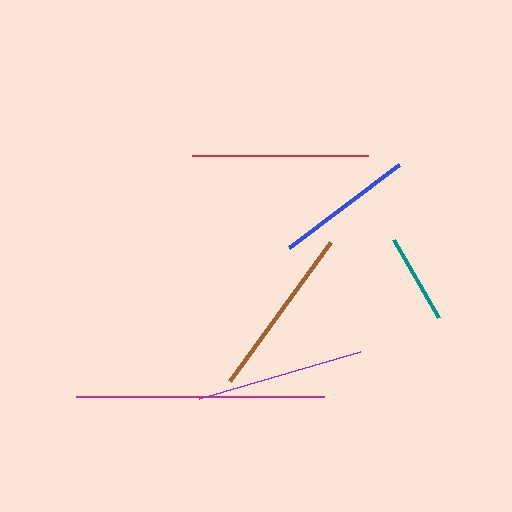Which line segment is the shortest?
The teal line is the shortest at approximately 90 pixels.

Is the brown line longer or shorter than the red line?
The red line is longer than the brown line.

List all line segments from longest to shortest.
From longest to shortest: magenta, red, brown, purple, blue, teal.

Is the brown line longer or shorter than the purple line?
The brown line is longer than the purple line.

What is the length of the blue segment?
The blue segment is approximately 138 pixels long.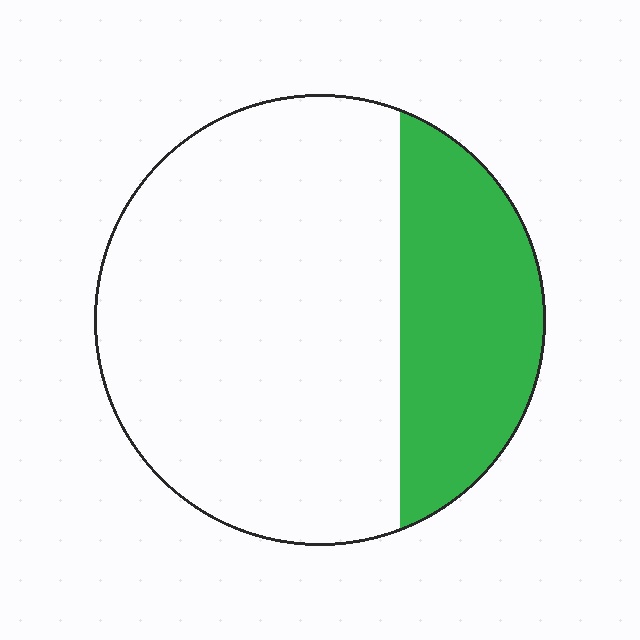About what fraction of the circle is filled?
About one quarter (1/4).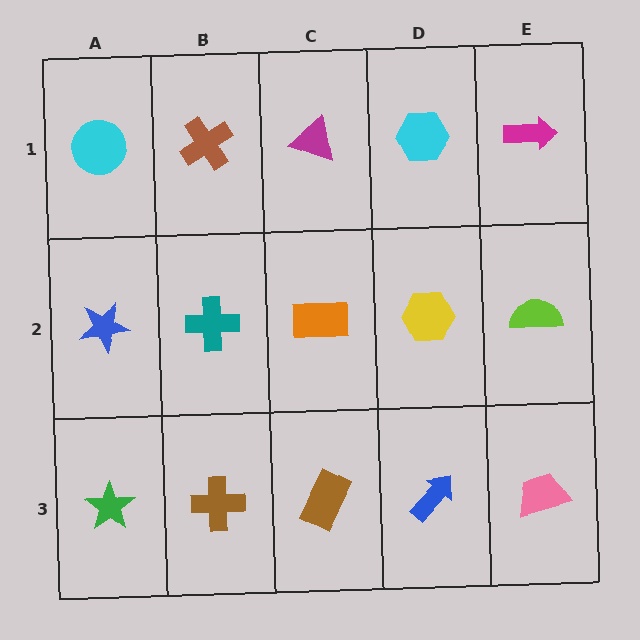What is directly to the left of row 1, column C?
A brown cross.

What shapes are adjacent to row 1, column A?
A blue star (row 2, column A), a brown cross (row 1, column B).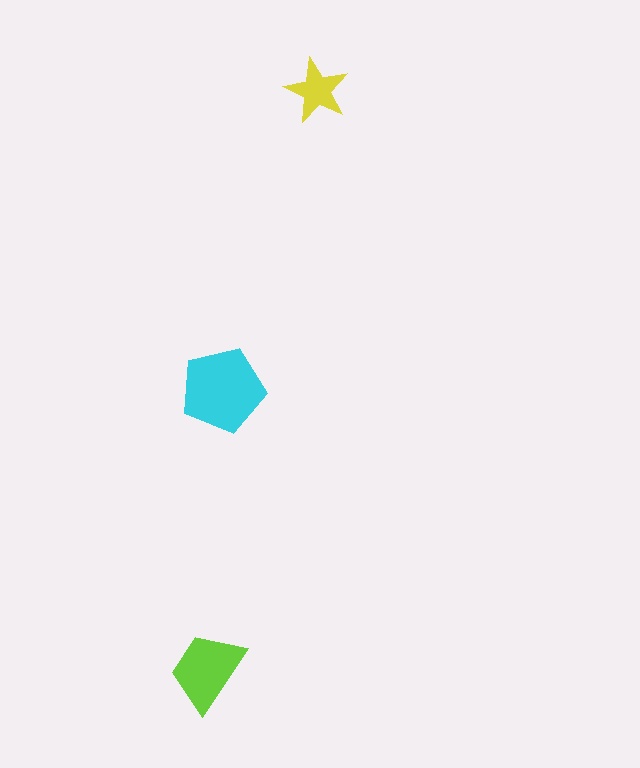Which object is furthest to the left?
The lime trapezoid is leftmost.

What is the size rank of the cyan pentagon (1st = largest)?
1st.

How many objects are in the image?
There are 3 objects in the image.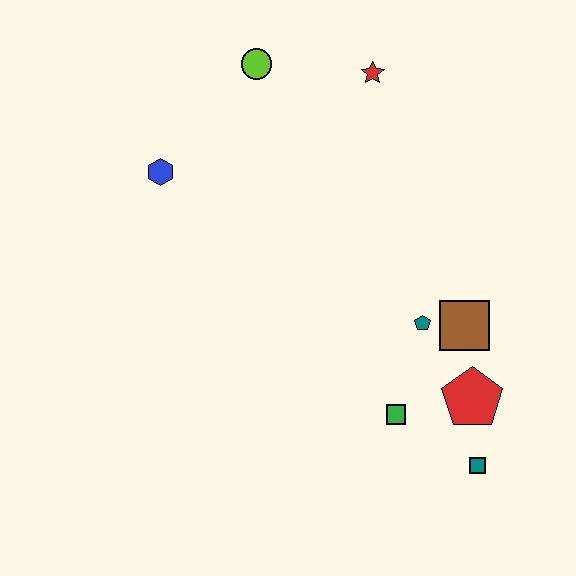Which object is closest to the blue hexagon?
The lime circle is closest to the blue hexagon.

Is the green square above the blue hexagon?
No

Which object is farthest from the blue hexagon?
The teal square is farthest from the blue hexagon.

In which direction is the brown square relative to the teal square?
The brown square is above the teal square.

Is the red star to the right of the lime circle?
Yes